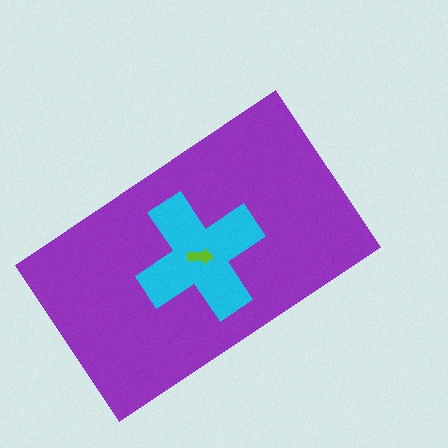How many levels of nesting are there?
3.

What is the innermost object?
The lime arrow.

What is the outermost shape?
The purple rectangle.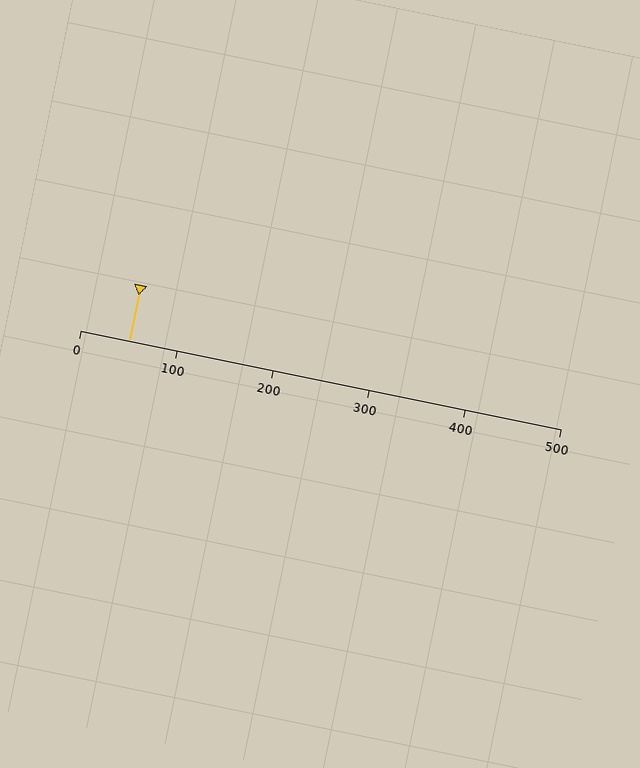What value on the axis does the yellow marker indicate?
The marker indicates approximately 50.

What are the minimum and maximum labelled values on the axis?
The axis runs from 0 to 500.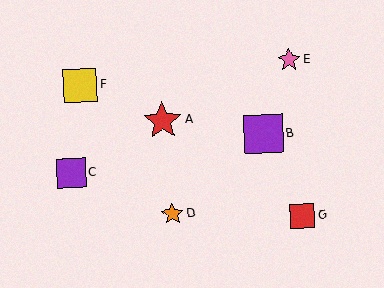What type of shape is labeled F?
Shape F is a yellow square.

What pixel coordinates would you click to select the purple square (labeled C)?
Click at (71, 173) to select the purple square C.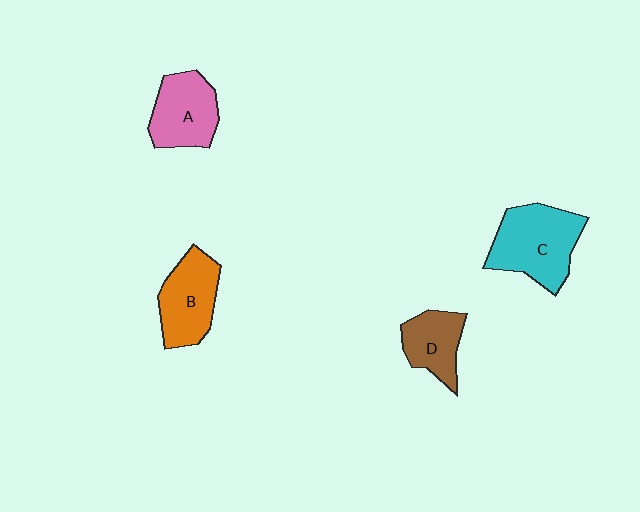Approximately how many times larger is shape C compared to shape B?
Approximately 1.3 times.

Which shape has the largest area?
Shape C (cyan).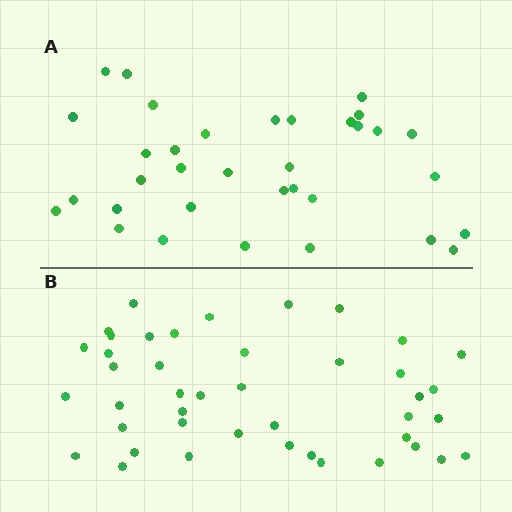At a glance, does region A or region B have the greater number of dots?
Region B (the bottom region) has more dots.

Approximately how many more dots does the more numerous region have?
Region B has roughly 8 or so more dots than region A.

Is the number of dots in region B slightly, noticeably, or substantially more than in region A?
Region B has noticeably more, but not dramatically so. The ratio is roughly 1.3 to 1.